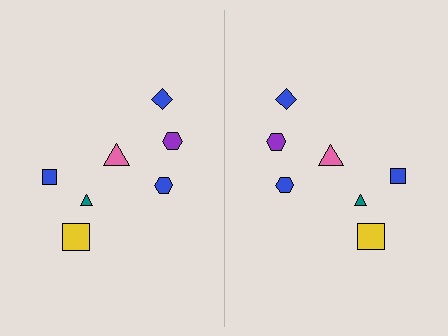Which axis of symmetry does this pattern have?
The pattern has a vertical axis of symmetry running through the center of the image.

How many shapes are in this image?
There are 14 shapes in this image.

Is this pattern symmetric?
Yes, this pattern has bilateral (reflection) symmetry.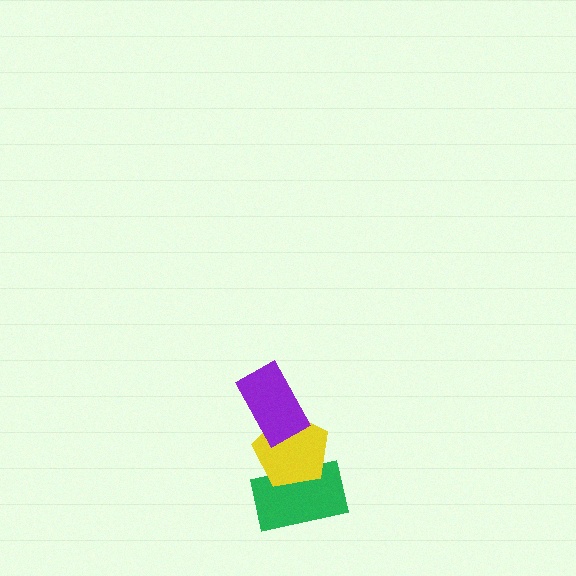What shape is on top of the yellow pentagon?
The purple rectangle is on top of the yellow pentagon.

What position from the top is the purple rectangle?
The purple rectangle is 1st from the top.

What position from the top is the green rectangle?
The green rectangle is 3rd from the top.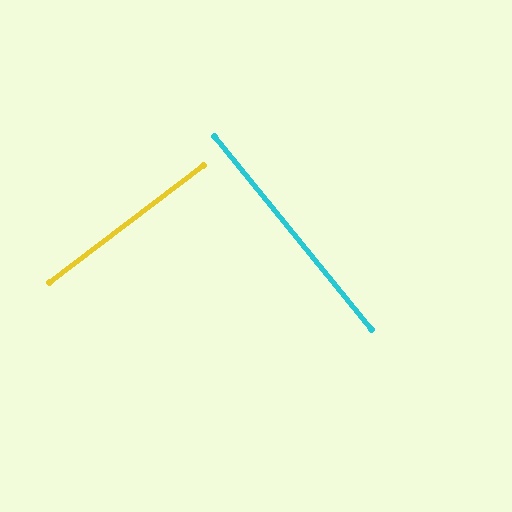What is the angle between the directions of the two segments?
Approximately 88 degrees.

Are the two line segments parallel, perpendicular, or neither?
Perpendicular — they meet at approximately 88°.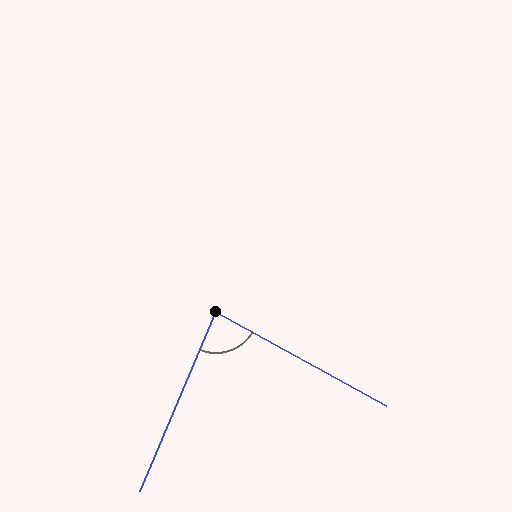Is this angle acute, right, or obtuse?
It is acute.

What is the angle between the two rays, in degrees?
Approximately 84 degrees.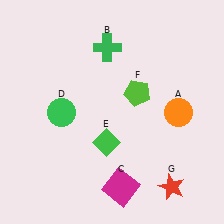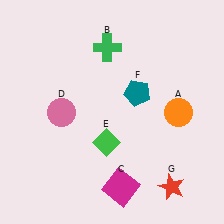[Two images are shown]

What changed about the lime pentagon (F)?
In Image 1, F is lime. In Image 2, it changed to teal.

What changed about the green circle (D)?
In Image 1, D is green. In Image 2, it changed to pink.